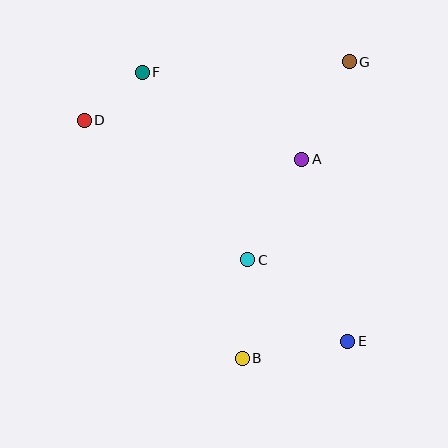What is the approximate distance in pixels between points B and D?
The distance between B and D is approximately 285 pixels.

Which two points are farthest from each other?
Points D and E are farthest from each other.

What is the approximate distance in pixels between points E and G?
The distance between E and G is approximately 280 pixels.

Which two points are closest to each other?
Points D and F are closest to each other.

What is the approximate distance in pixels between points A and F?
The distance between A and F is approximately 182 pixels.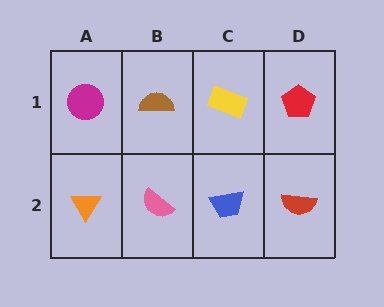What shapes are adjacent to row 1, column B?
A pink semicircle (row 2, column B), a magenta circle (row 1, column A), a yellow rectangle (row 1, column C).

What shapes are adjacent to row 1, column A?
An orange triangle (row 2, column A), a brown semicircle (row 1, column B).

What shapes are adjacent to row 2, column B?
A brown semicircle (row 1, column B), an orange triangle (row 2, column A), a blue trapezoid (row 2, column C).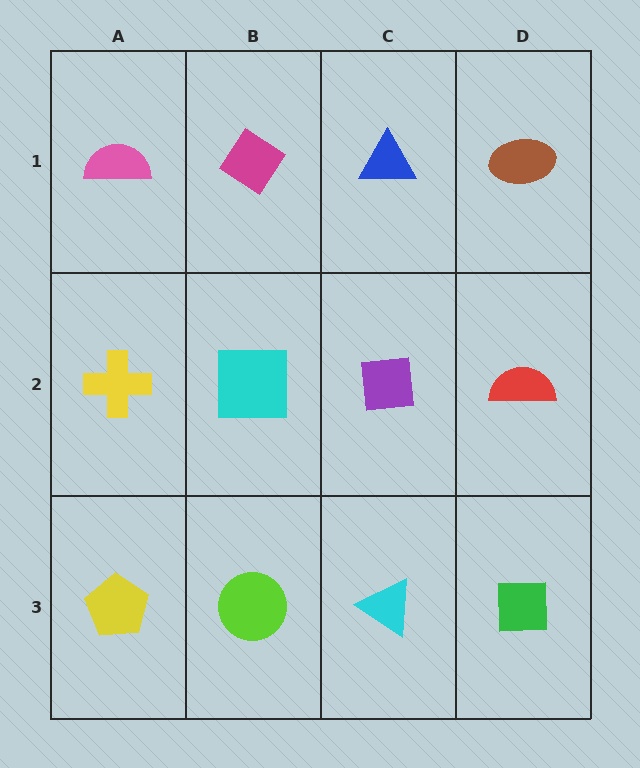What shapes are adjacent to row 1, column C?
A purple square (row 2, column C), a magenta diamond (row 1, column B), a brown ellipse (row 1, column D).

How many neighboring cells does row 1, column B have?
3.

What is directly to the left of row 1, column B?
A pink semicircle.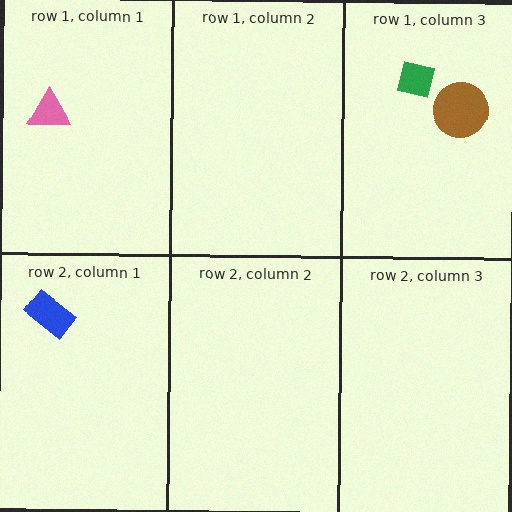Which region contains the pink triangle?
The row 1, column 1 region.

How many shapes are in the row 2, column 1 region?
1.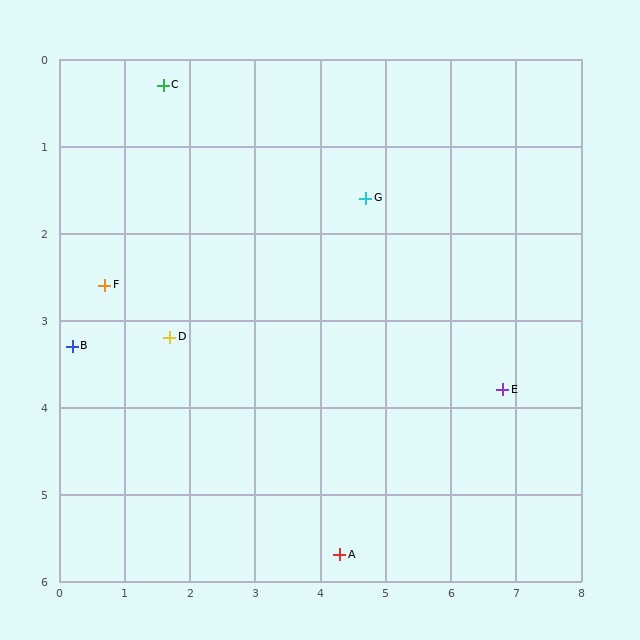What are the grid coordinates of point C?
Point C is at approximately (1.6, 0.3).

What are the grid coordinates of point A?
Point A is at approximately (4.3, 5.7).